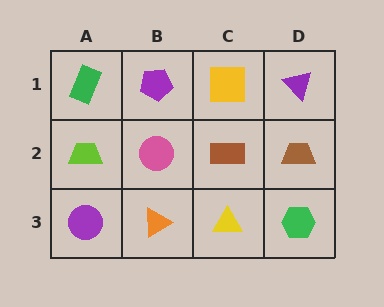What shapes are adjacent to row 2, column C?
A yellow square (row 1, column C), a yellow triangle (row 3, column C), a pink circle (row 2, column B), a brown trapezoid (row 2, column D).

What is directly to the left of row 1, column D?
A yellow square.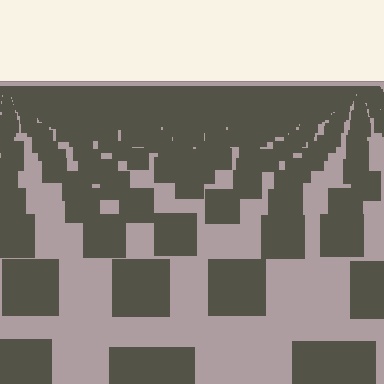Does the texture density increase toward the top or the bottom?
Density increases toward the top.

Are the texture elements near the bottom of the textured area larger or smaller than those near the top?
Larger. Near the bottom, elements are closer to the viewer and appear at a bigger on-screen size.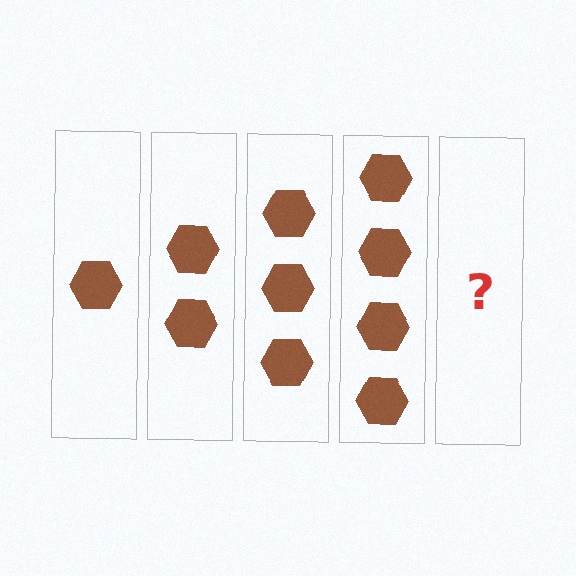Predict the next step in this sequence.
The next step is 5 hexagons.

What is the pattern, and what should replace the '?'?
The pattern is that each step adds one more hexagon. The '?' should be 5 hexagons.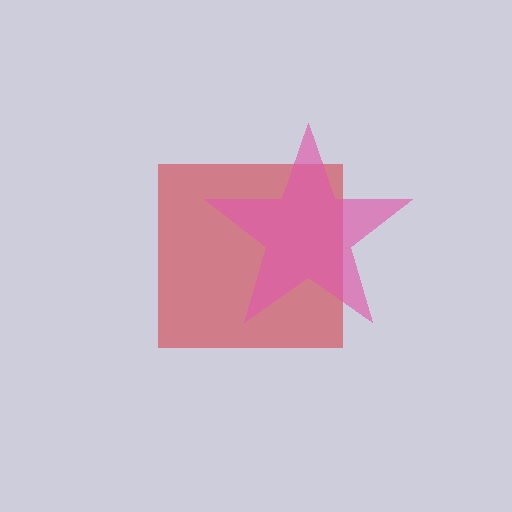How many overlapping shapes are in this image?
There are 2 overlapping shapes in the image.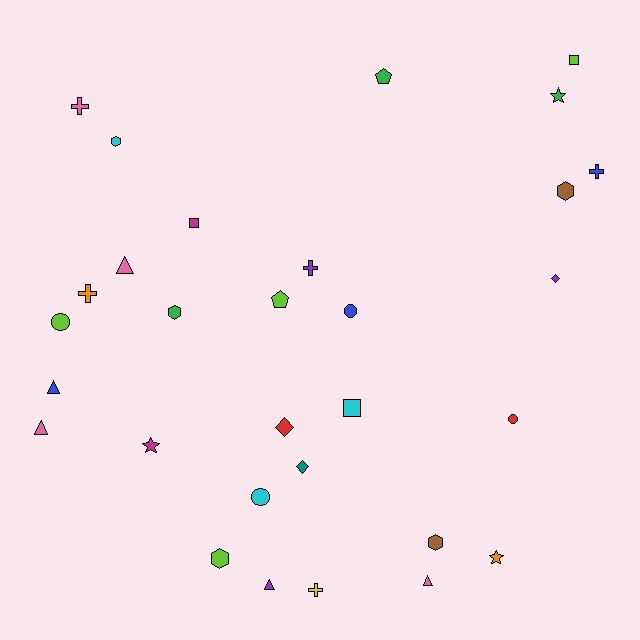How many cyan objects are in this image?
There are 3 cyan objects.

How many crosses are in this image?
There are 5 crosses.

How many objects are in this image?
There are 30 objects.